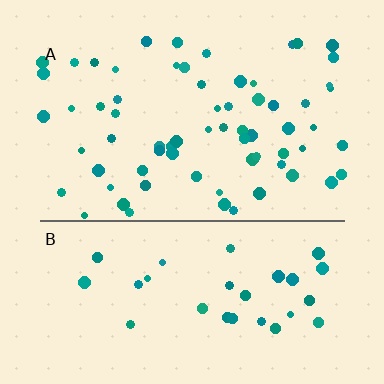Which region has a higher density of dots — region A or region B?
A (the top).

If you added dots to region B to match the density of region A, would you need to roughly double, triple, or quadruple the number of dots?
Approximately double.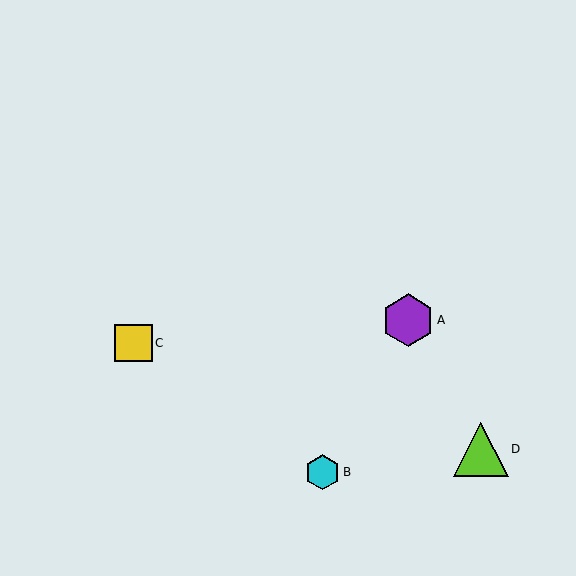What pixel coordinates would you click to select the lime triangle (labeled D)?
Click at (481, 449) to select the lime triangle D.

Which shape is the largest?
The lime triangle (labeled D) is the largest.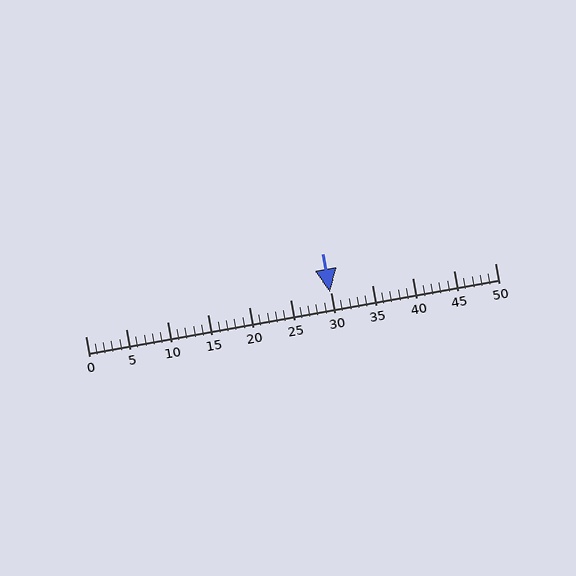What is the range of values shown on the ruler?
The ruler shows values from 0 to 50.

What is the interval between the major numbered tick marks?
The major tick marks are spaced 5 units apart.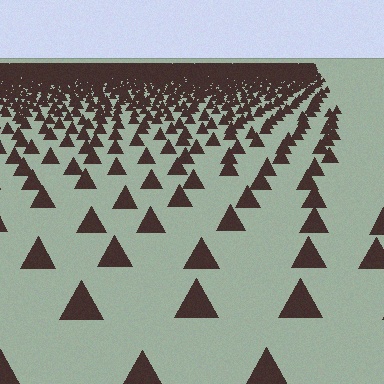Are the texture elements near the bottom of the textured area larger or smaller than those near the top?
Larger. Near the bottom, elements are closer to the viewer and appear at a bigger on-screen size.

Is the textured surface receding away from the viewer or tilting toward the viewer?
The surface is receding away from the viewer. Texture elements get smaller and denser toward the top.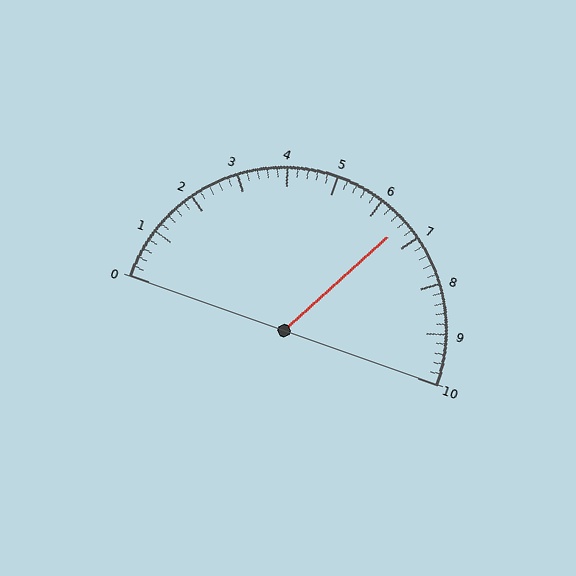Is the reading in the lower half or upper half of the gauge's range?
The reading is in the upper half of the range (0 to 10).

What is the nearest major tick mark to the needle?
The nearest major tick mark is 7.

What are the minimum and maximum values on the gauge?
The gauge ranges from 0 to 10.